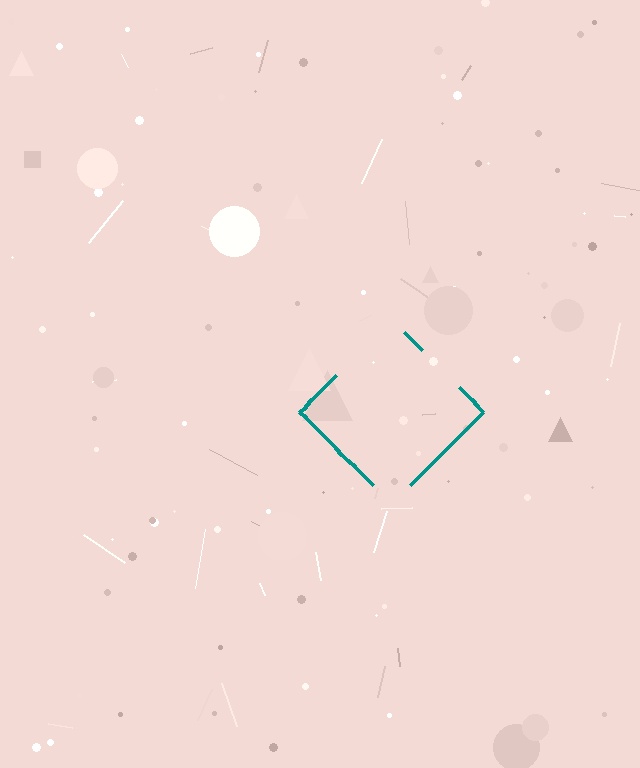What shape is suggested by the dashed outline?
The dashed outline suggests a diamond.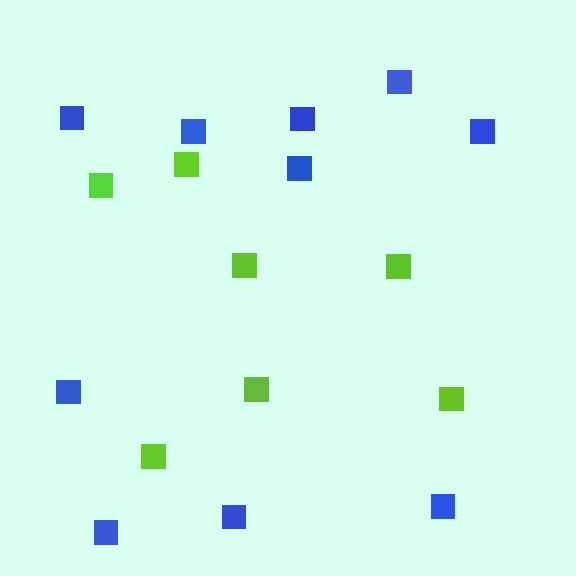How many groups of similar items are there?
There are 2 groups: one group of blue squares (10) and one group of lime squares (7).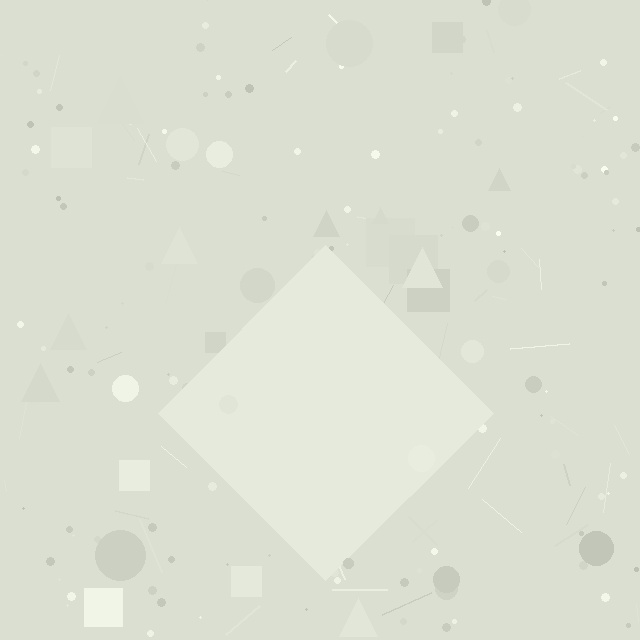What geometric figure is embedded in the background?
A diamond is embedded in the background.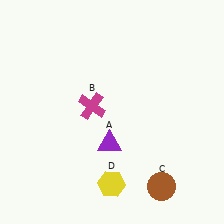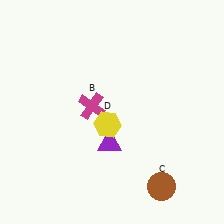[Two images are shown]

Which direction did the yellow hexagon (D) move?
The yellow hexagon (D) moved up.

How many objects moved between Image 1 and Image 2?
1 object moved between the two images.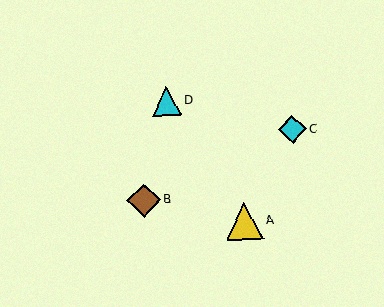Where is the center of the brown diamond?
The center of the brown diamond is at (144, 201).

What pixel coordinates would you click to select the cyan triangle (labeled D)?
Click at (167, 101) to select the cyan triangle D.